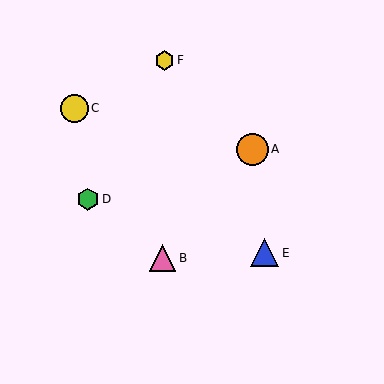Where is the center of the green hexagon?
The center of the green hexagon is at (88, 199).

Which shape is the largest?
The orange circle (labeled A) is the largest.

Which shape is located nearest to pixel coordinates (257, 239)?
The blue triangle (labeled E) at (265, 253) is nearest to that location.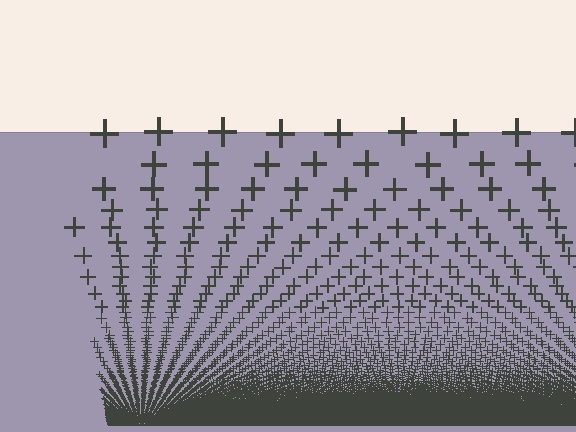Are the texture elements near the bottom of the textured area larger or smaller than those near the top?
Smaller. The gradient is inverted — elements near the bottom are smaller and denser.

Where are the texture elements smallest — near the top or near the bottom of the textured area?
Near the bottom.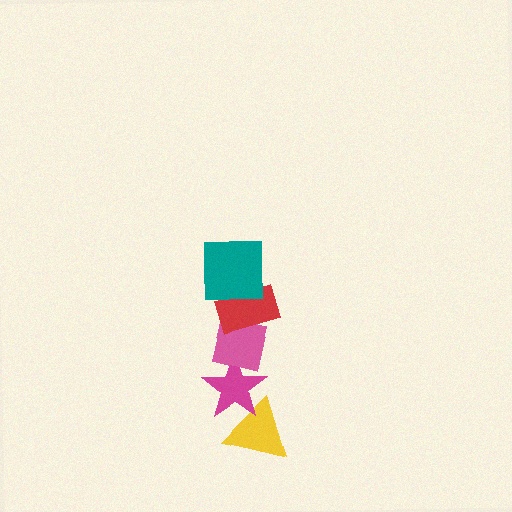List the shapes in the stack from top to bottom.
From top to bottom: the teal square, the red rectangle, the pink square, the magenta star, the yellow triangle.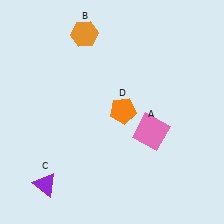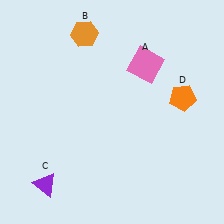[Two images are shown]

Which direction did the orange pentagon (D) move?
The orange pentagon (D) moved right.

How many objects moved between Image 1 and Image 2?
2 objects moved between the two images.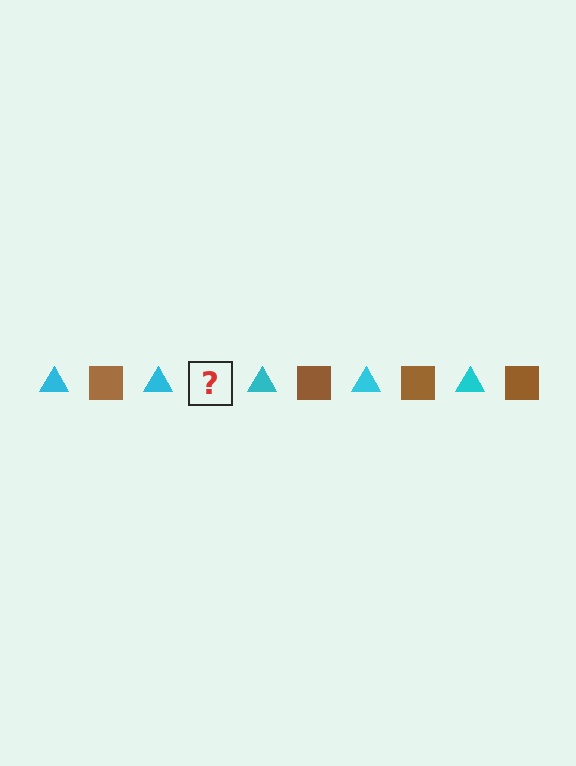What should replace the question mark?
The question mark should be replaced with a brown square.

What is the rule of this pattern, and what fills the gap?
The rule is that the pattern alternates between cyan triangle and brown square. The gap should be filled with a brown square.